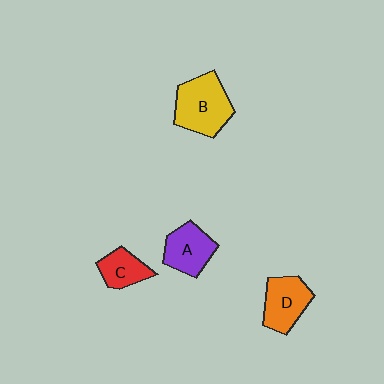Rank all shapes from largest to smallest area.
From largest to smallest: B (yellow), D (orange), A (purple), C (red).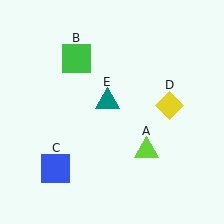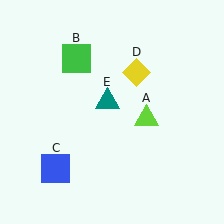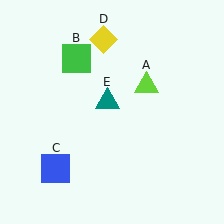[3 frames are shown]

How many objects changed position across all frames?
2 objects changed position: lime triangle (object A), yellow diamond (object D).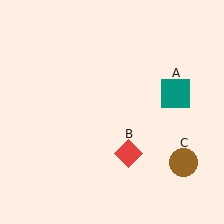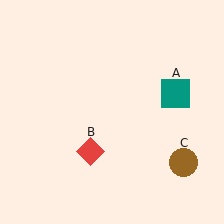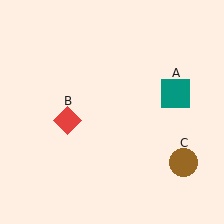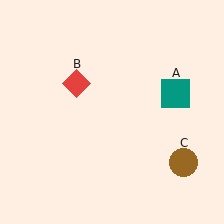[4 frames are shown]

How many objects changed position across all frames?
1 object changed position: red diamond (object B).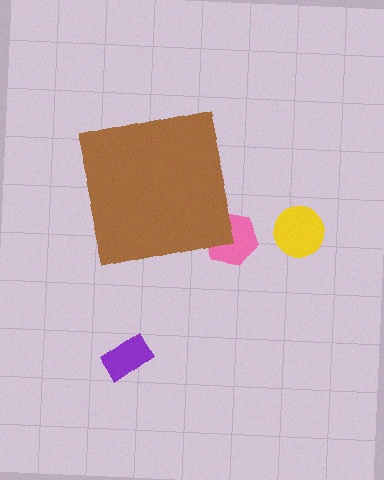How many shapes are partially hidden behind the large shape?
1 shape is partially hidden.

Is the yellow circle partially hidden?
No, the yellow circle is fully visible.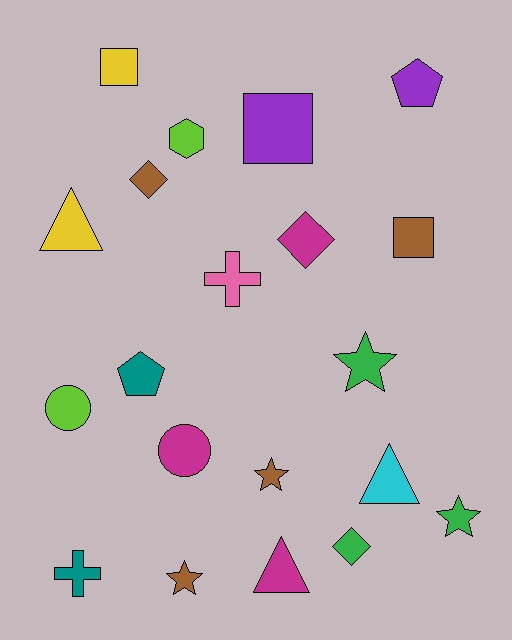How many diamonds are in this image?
There are 3 diamonds.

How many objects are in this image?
There are 20 objects.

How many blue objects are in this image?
There are no blue objects.